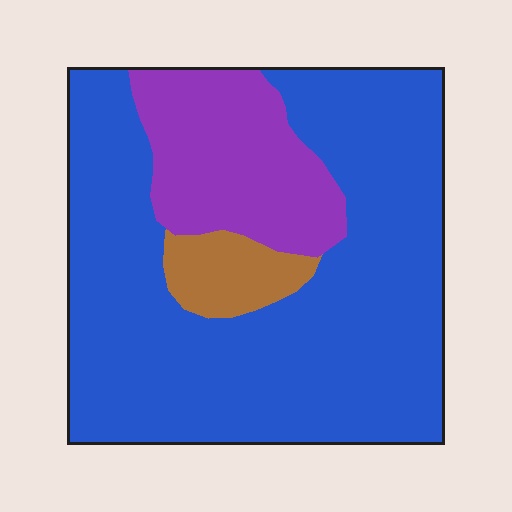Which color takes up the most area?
Blue, at roughly 75%.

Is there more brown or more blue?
Blue.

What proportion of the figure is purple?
Purple covers around 20% of the figure.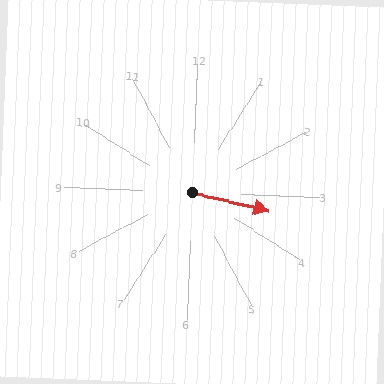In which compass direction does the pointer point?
East.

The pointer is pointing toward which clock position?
Roughly 3 o'clock.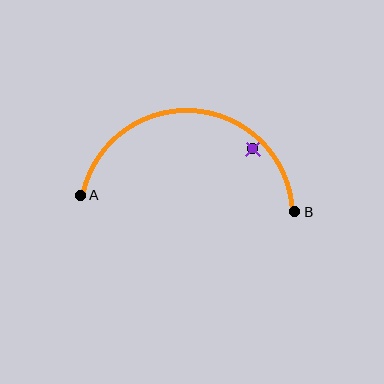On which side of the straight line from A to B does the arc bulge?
The arc bulges above the straight line connecting A and B.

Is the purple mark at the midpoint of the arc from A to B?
No — the purple mark does not lie on the arc at all. It sits slightly inside the curve.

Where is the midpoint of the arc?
The arc midpoint is the point on the curve farthest from the straight line joining A and B. It sits above that line.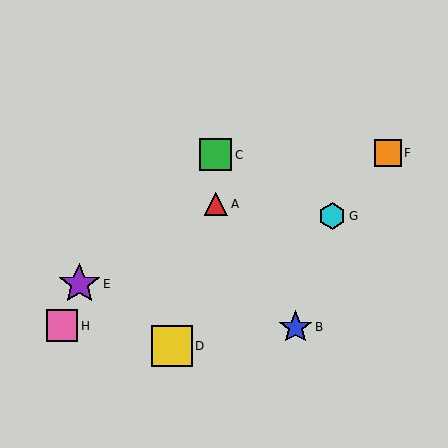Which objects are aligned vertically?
Objects A, C are aligned vertically.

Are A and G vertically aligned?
No, A is at x≈216 and G is at x≈332.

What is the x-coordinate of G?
Object G is at x≈332.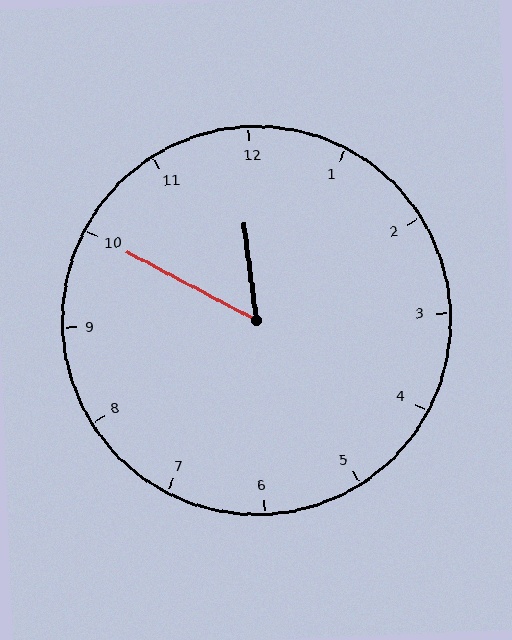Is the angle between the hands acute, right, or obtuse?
It is acute.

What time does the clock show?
11:50.